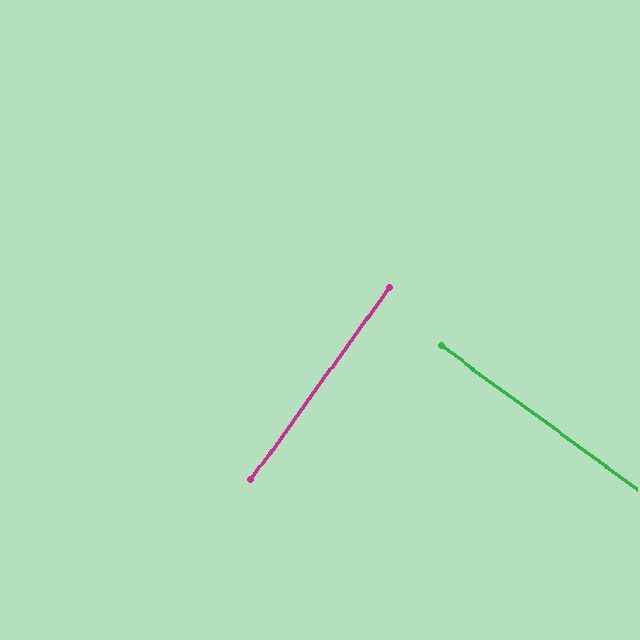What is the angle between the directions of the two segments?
Approximately 90 degrees.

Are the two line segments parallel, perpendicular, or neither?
Perpendicular — they meet at approximately 90°.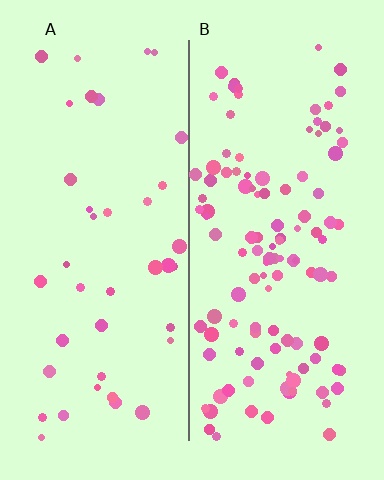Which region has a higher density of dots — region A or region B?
B (the right).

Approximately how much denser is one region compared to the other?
Approximately 2.8× — region B over region A.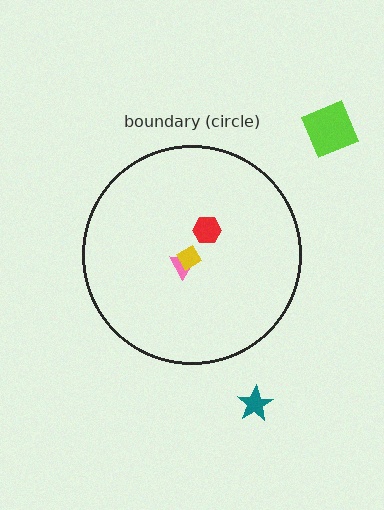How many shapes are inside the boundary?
3 inside, 2 outside.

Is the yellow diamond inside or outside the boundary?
Inside.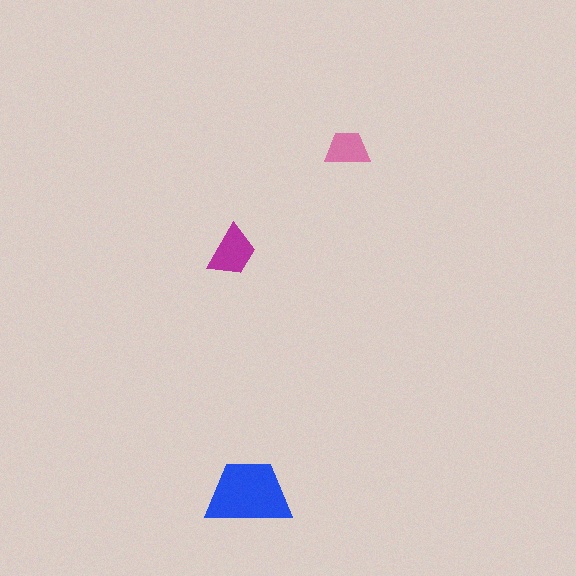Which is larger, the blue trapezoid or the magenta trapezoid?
The blue one.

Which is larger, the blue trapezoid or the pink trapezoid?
The blue one.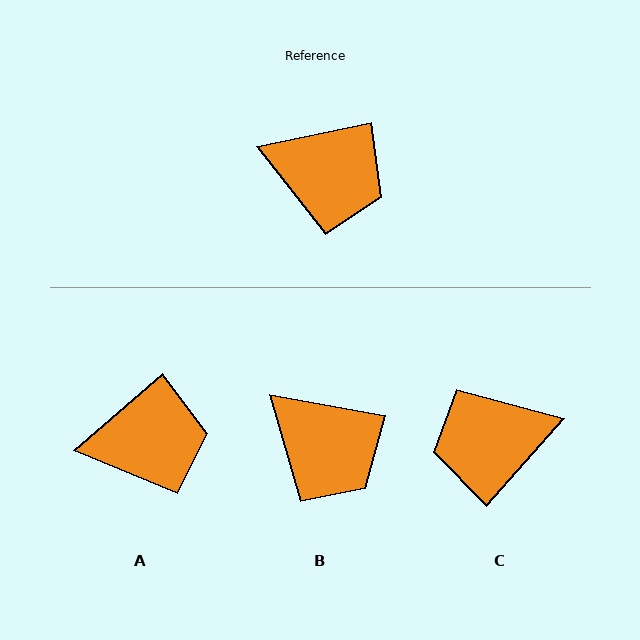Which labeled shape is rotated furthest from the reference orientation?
C, about 143 degrees away.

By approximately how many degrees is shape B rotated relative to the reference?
Approximately 22 degrees clockwise.